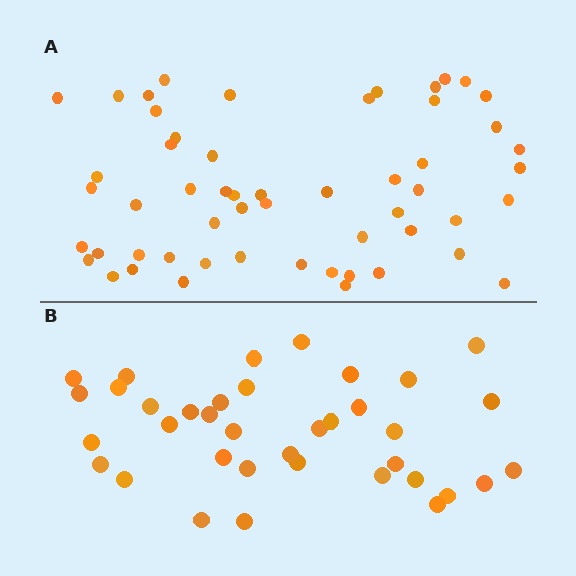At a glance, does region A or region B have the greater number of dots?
Region A (the top region) has more dots.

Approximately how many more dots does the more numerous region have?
Region A has approximately 20 more dots than region B.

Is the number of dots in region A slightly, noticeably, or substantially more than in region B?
Region A has substantially more. The ratio is roughly 1.5 to 1.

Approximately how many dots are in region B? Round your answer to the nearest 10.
About 40 dots. (The exact count is 37, which rounds to 40.)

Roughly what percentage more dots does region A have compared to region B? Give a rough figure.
About 50% more.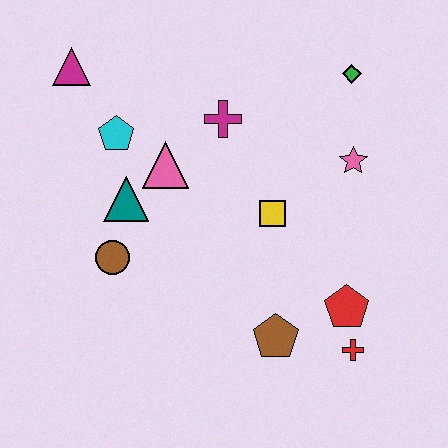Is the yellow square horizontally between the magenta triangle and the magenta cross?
No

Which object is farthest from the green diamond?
The brown circle is farthest from the green diamond.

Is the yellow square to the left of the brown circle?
No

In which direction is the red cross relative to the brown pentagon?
The red cross is to the right of the brown pentagon.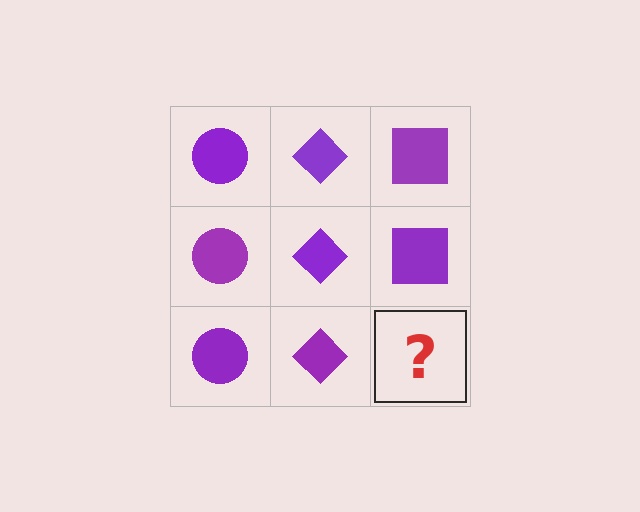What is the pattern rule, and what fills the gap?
The rule is that each column has a consistent shape. The gap should be filled with a purple square.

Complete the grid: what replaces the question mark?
The question mark should be replaced with a purple square.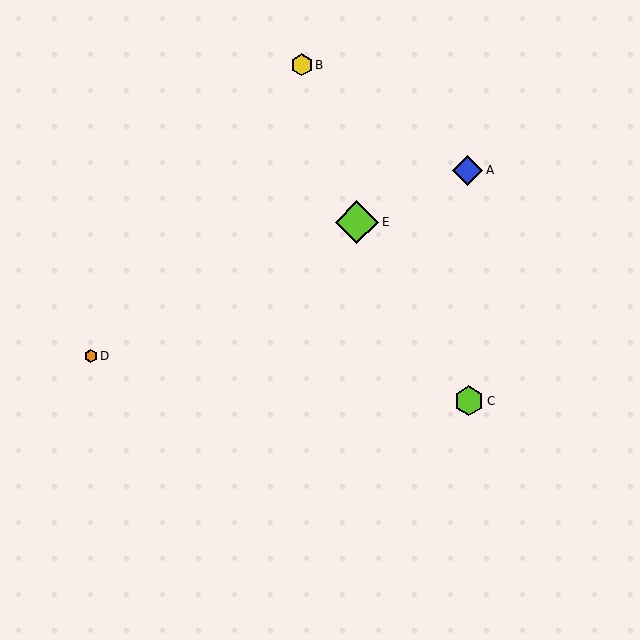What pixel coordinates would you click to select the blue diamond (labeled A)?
Click at (468, 170) to select the blue diamond A.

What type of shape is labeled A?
Shape A is a blue diamond.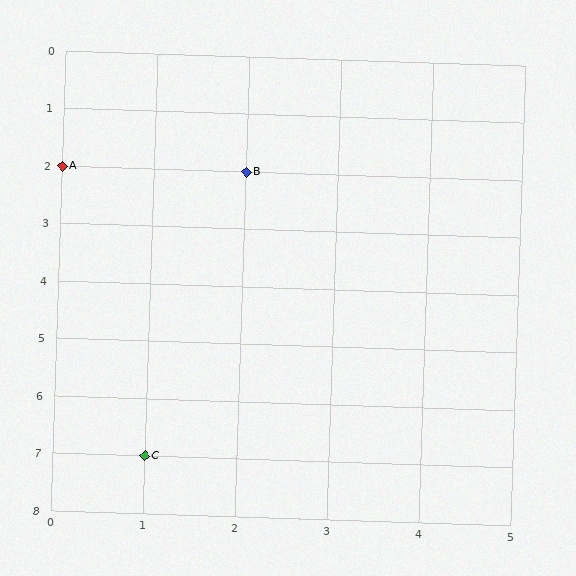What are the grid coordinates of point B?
Point B is at grid coordinates (2, 2).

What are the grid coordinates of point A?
Point A is at grid coordinates (0, 2).